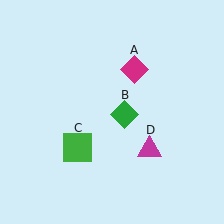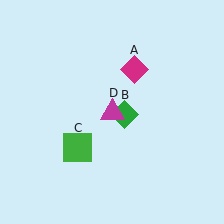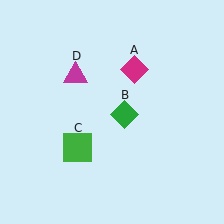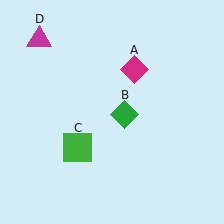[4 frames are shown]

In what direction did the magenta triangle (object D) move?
The magenta triangle (object D) moved up and to the left.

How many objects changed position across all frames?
1 object changed position: magenta triangle (object D).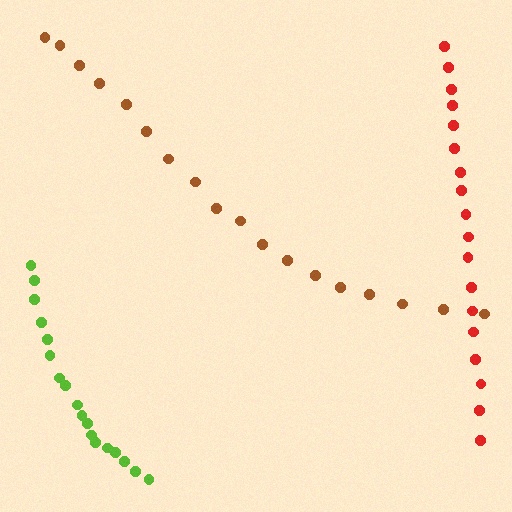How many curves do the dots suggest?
There are 3 distinct paths.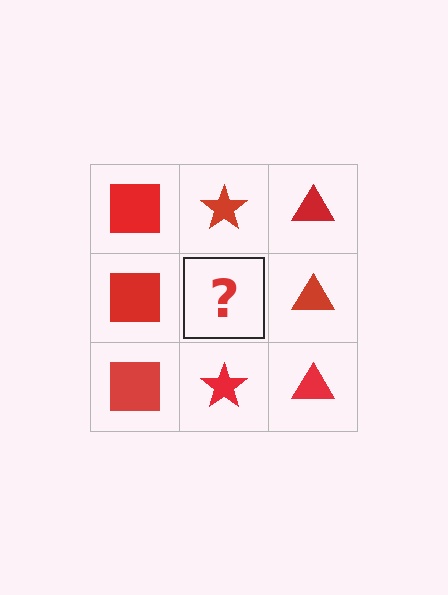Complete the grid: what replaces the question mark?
The question mark should be replaced with a red star.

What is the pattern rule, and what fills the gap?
The rule is that each column has a consistent shape. The gap should be filled with a red star.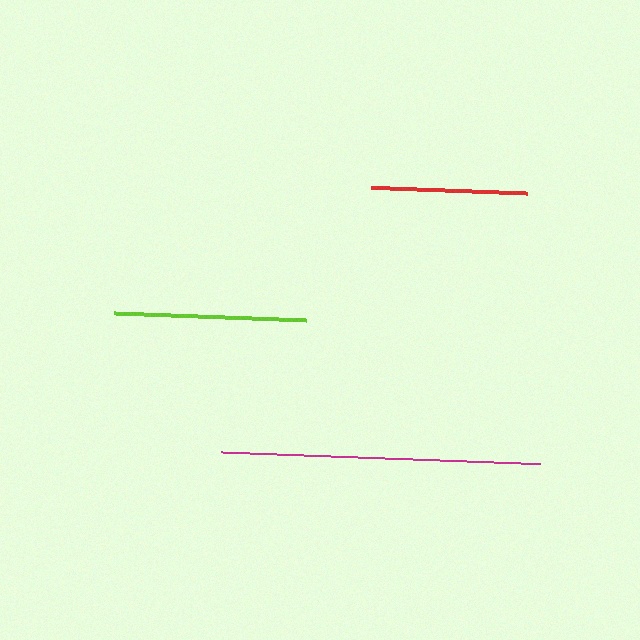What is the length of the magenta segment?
The magenta segment is approximately 319 pixels long.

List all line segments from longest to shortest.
From longest to shortest: magenta, lime, red.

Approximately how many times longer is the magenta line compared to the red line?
The magenta line is approximately 2.0 times the length of the red line.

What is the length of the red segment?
The red segment is approximately 156 pixels long.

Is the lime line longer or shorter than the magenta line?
The magenta line is longer than the lime line.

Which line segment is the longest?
The magenta line is the longest at approximately 319 pixels.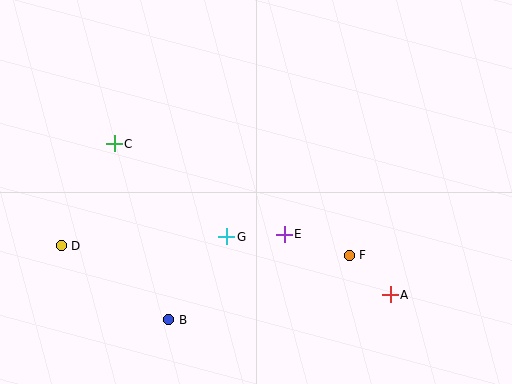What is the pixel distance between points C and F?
The distance between C and F is 260 pixels.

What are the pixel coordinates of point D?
Point D is at (61, 246).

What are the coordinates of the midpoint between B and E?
The midpoint between B and E is at (226, 277).